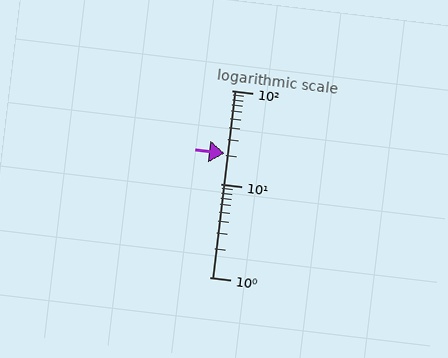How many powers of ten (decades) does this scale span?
The scale spans 2 decades, from 1 to 100.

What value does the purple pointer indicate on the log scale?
The pointer indicates approximately 21.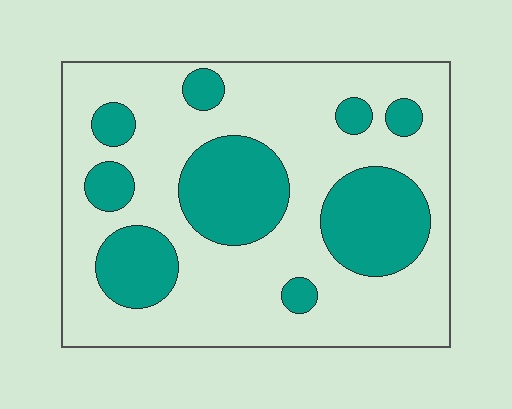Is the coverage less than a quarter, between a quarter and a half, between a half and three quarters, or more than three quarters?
Between a quarter and a half.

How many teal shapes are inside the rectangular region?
9.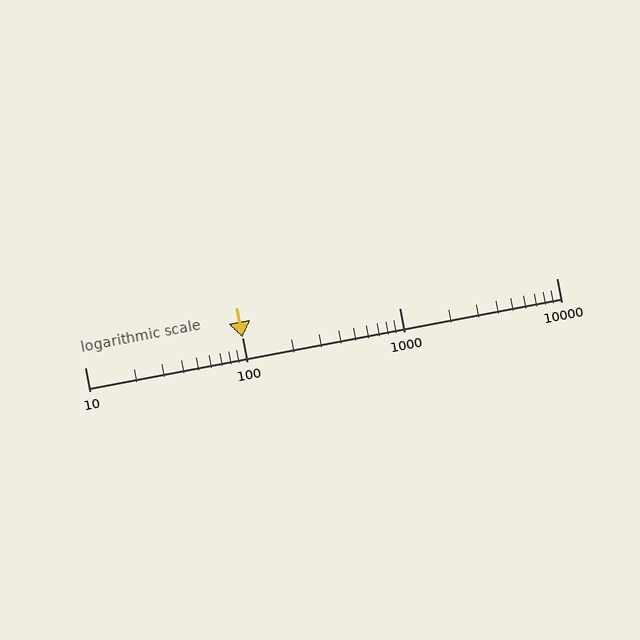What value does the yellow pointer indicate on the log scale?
The pointer indicates approximately 100.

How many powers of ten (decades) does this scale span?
The scale spans 3 decades, from 10 to 10000.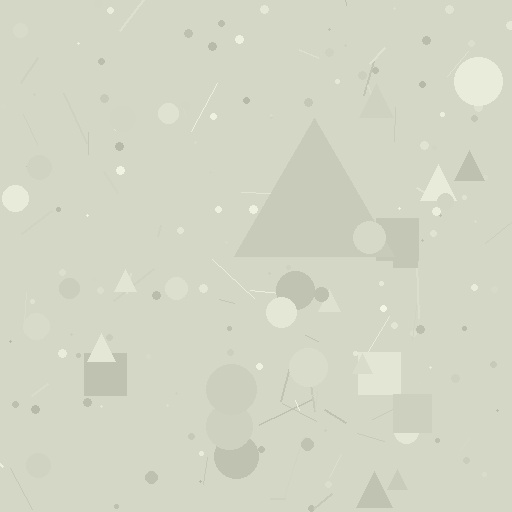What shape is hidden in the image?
A triangle is hidden in the image.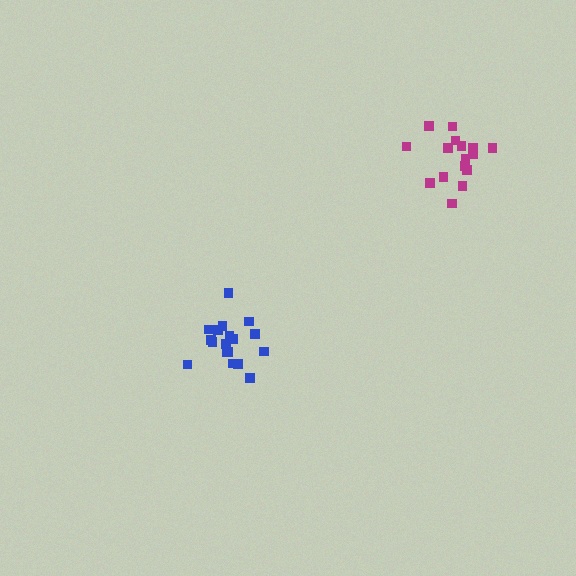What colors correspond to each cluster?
The clusters are colored: magenta, blue.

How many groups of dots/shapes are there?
There are 2 groups.